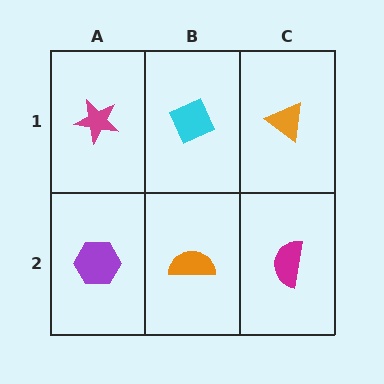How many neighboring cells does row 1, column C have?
2.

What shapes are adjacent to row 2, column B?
A cyan diamond (row 1, column B), a purple hexagon (row 2, column A), a magenta semicircle (row 2, column C).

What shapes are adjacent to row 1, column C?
A magenta semicircle (row 2, column C), a cyan diamond (row 1, column B).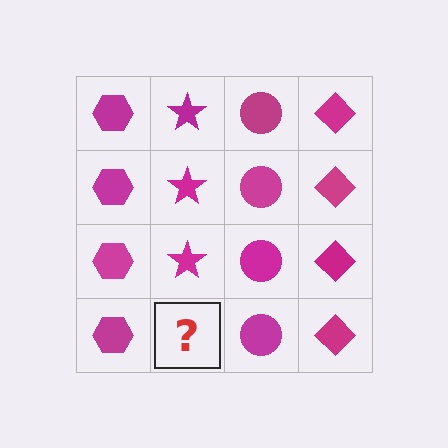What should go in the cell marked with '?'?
The missing cell should contain a magenta star.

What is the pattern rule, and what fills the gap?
The rule is that each column has a consistent shape. The gap should be filled with a magenta star.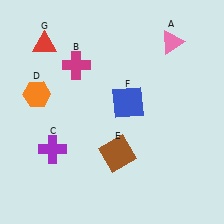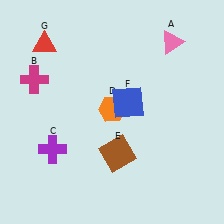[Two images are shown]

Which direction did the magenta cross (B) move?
The magenta cross (B) moved left.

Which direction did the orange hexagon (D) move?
The orange hexagon (D) moved right.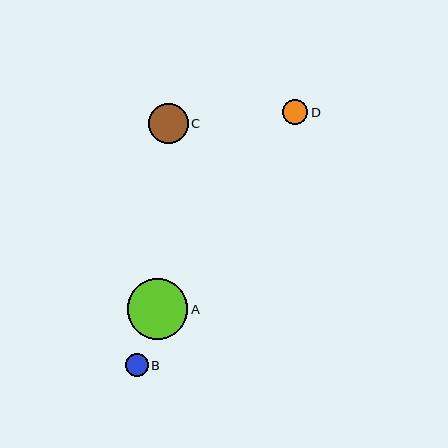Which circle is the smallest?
Circle B is the smallest with a size of approximately 23 pixels.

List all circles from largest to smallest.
From largest to smallest: A, C, D, B.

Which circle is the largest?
Circle A is the largest with a size of approximately 60 pixels.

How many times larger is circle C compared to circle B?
Circle C is approximately 1.7 times the size of circle B.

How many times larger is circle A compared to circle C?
Circle A is approximately 1.5 times the size of circle C.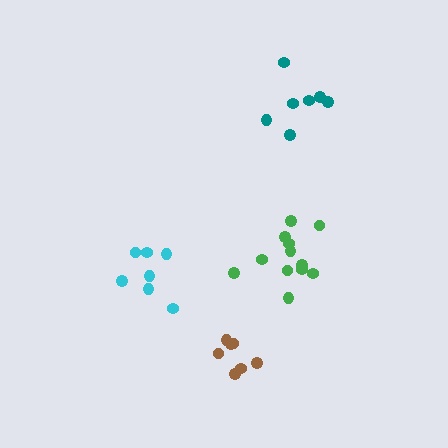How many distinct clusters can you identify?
There are 4 distinct clusters.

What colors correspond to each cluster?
The clusters are colored: green, teal, cyan, brown.